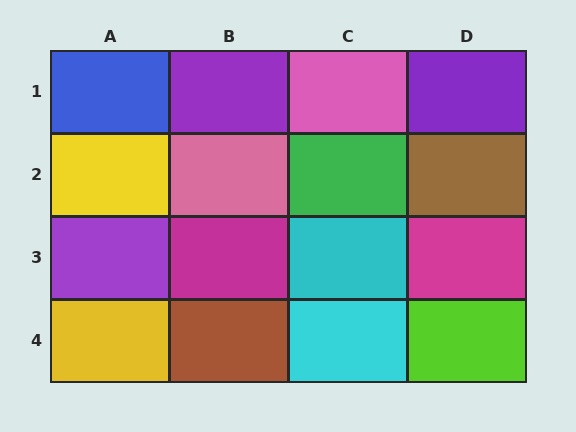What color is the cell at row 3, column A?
Purple.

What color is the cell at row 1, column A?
Blue.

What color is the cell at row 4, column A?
Yellow.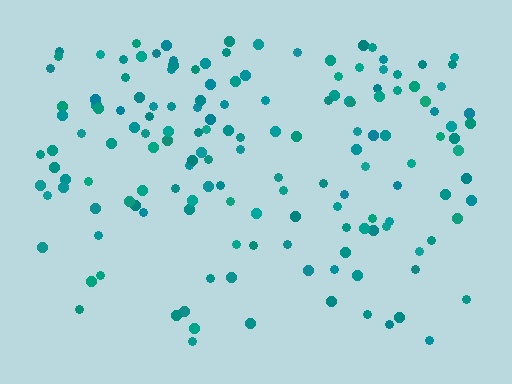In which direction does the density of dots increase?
From bottom to top, with the top side densest.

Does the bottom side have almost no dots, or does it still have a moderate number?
Still a moderate number, just noticeably fewer than the top.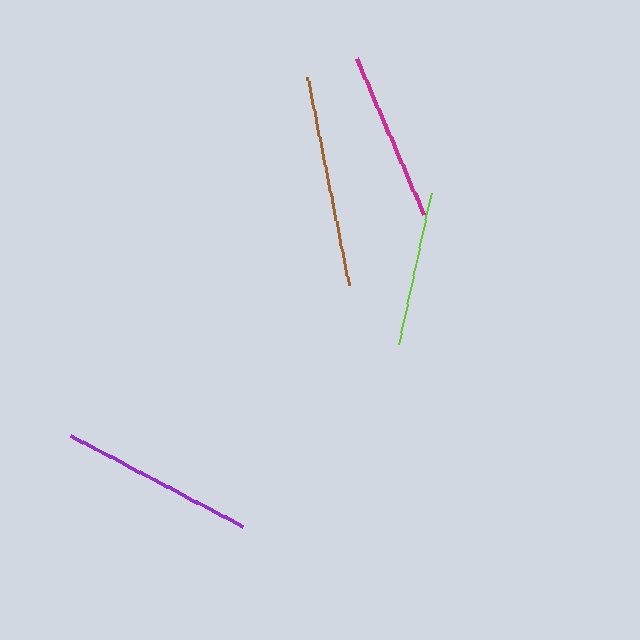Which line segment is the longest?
The brown line is the longest at approximately 212 pixels.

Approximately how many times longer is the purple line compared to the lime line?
The purple line is approximately 1.3 times the length of the lime line.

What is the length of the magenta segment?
The magenta segment is approximately 171 pixels long.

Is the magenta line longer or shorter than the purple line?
The purple line is longer than the magenta line.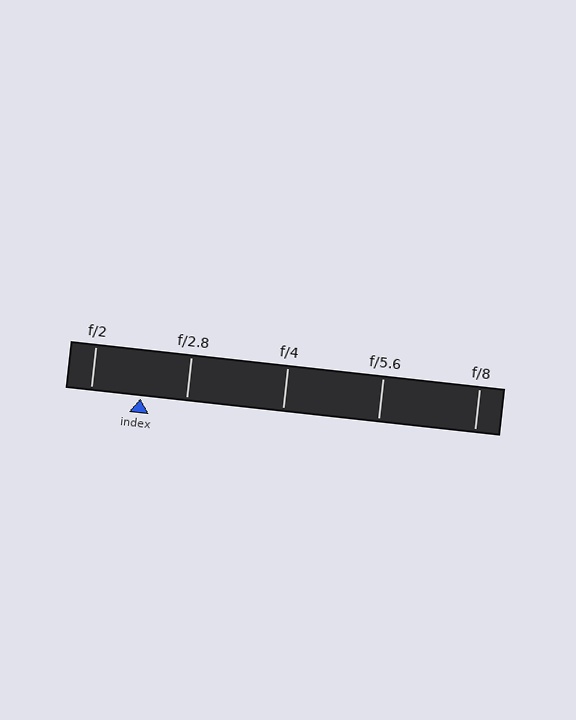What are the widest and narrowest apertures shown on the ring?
The widest aperture shown is f/2 and the narrowest is f/8.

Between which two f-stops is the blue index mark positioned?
The index mark is between f/2 and f/2.8.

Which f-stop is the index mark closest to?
The index mark is closest to f/2.8.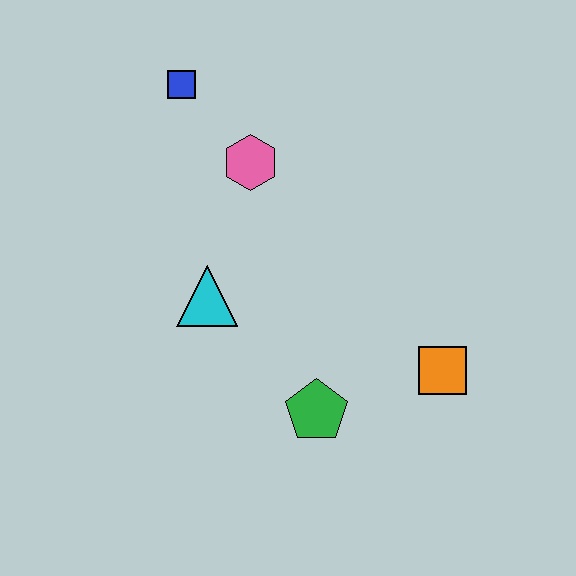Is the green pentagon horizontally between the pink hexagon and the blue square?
No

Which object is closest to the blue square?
The pink hexagon is closest to the blue square.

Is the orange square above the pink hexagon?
No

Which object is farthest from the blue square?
The orange square is farthest from the blue square.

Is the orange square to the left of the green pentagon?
No